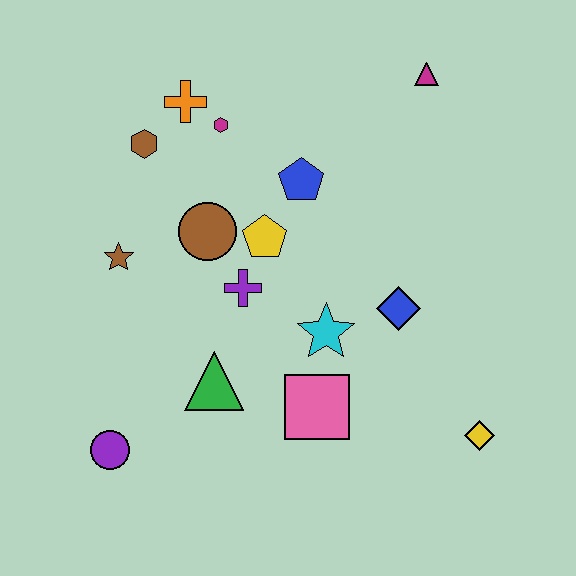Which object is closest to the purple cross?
The yellow pentagon is closest to the purple cross.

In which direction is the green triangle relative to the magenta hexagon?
The green triangle is below the magenta hexagon.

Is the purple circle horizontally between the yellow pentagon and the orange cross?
No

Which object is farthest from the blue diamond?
The purple circle is farthest from the blue diamond.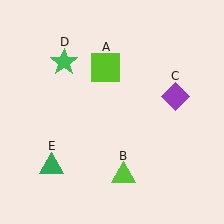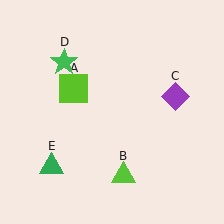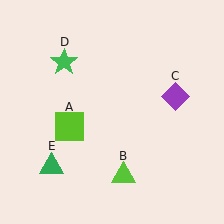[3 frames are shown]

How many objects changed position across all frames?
1 object changed position: lime square (object A).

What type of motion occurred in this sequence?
The lime square (object A) rotated counterclockwise around the center of the scene.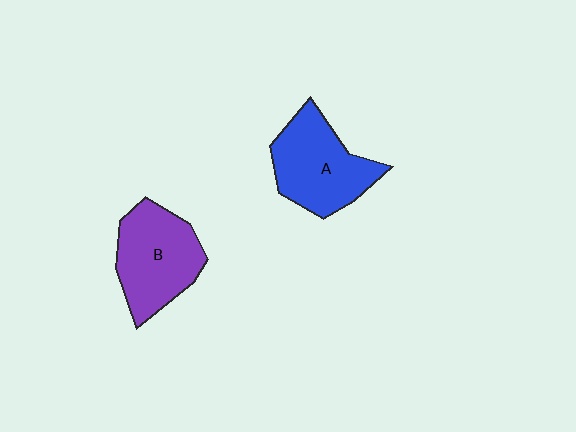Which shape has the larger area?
Shape A (blue).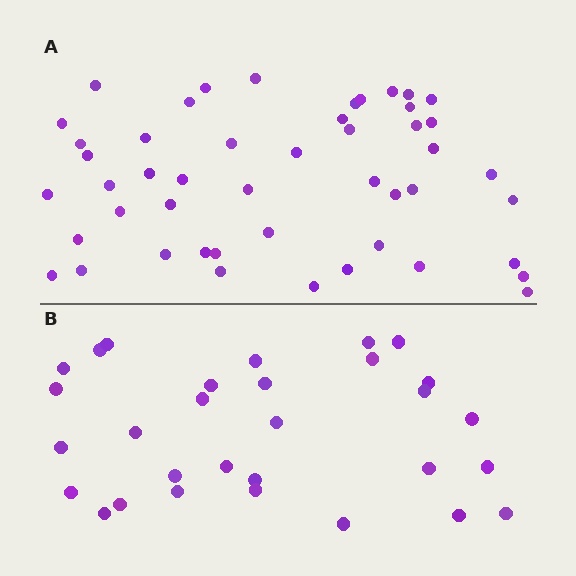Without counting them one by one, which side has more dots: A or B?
Region A (the top region) has more dots.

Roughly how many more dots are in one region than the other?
Region A has approximately 20 more dots than region B.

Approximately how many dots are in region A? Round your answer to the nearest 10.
About 50 dots. (The exact count is 48, which rounds to 50.)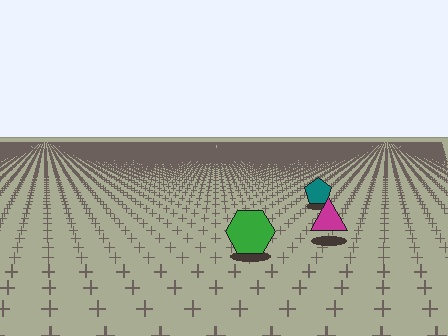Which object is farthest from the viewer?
The teal pentagon is farthest from the viewer. It appears smaller and the ground texture around it is denser.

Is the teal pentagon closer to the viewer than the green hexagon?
No. The green hexagon is closer — you can tell from the texture gradient: the ground texture is coarser near it.